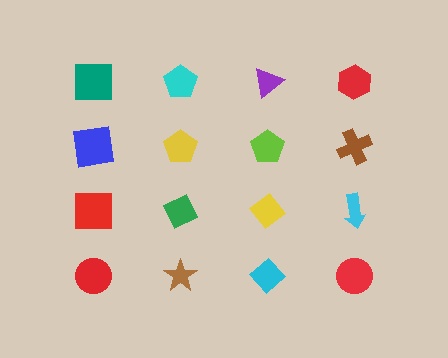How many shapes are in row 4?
4 shapes.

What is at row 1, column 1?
A teal square.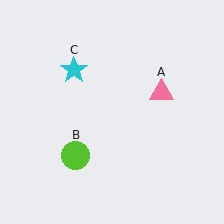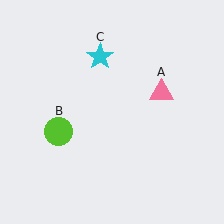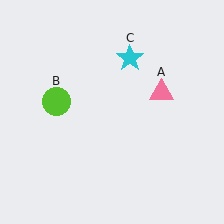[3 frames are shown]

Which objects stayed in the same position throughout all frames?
Pink triangle (object A) remained stationary.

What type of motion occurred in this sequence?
The lime circle (object B), cyan star (object C) rotated clockwise around the center of the scene.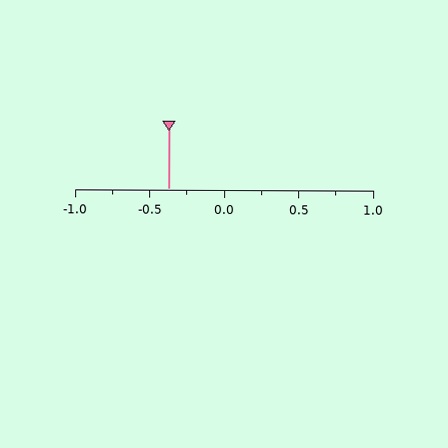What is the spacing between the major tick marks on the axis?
The major ticks are spaced 0.5 apart.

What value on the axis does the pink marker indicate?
The marker indicates approximately -0.38.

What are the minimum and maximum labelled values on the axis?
The axis runs from -1.0 to 1.0.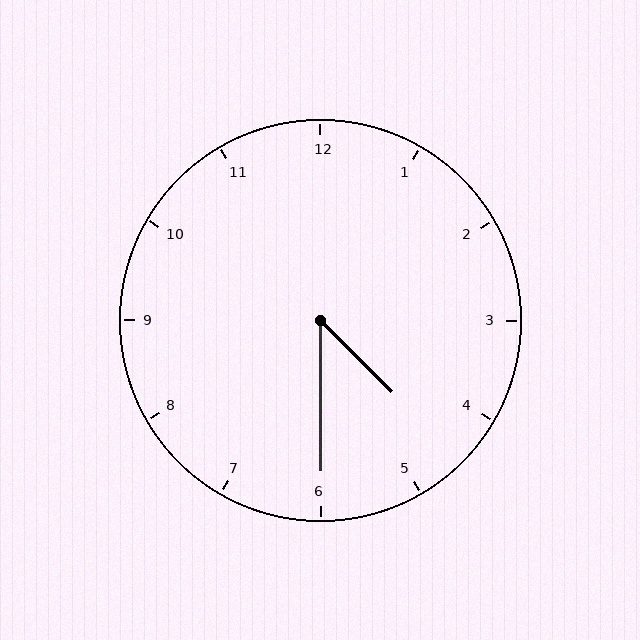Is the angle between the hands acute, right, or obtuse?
It is acute.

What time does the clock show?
4:30.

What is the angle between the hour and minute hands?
Approximately 45 degrees.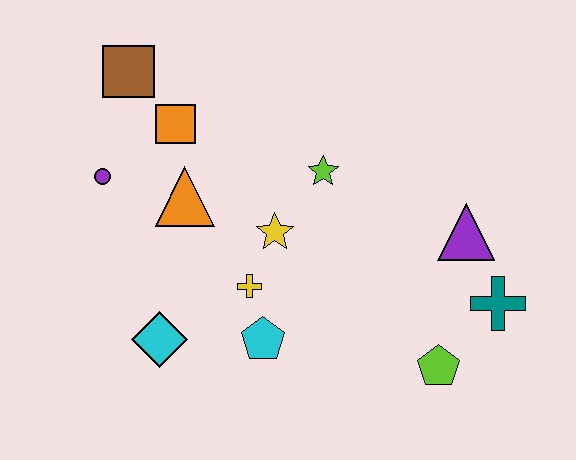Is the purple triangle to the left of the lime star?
No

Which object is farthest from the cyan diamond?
The teal cross is farthest from the cyan diamond.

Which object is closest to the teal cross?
The purple triangle is closest to the teal cross.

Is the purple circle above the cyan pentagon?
Yes